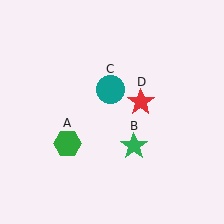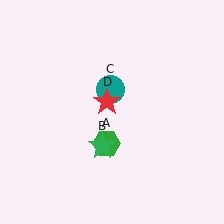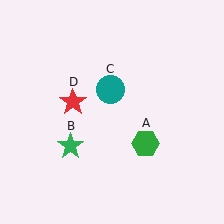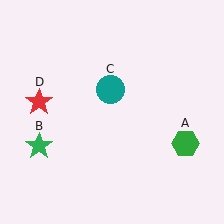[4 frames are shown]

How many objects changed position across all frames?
3 objects changed position: green hexagon (object A), green star (object B), red star (object D).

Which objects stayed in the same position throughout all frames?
Teal circle (object C) remained stationary.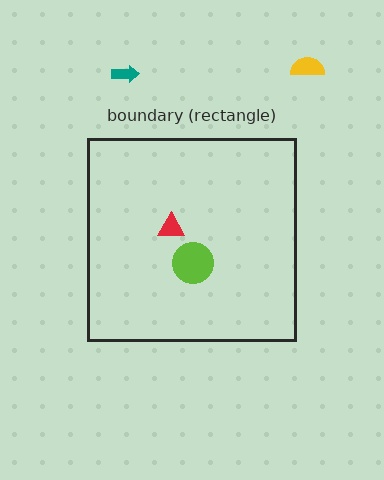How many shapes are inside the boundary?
2 inside, 2 outside.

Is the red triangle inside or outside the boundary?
Inside.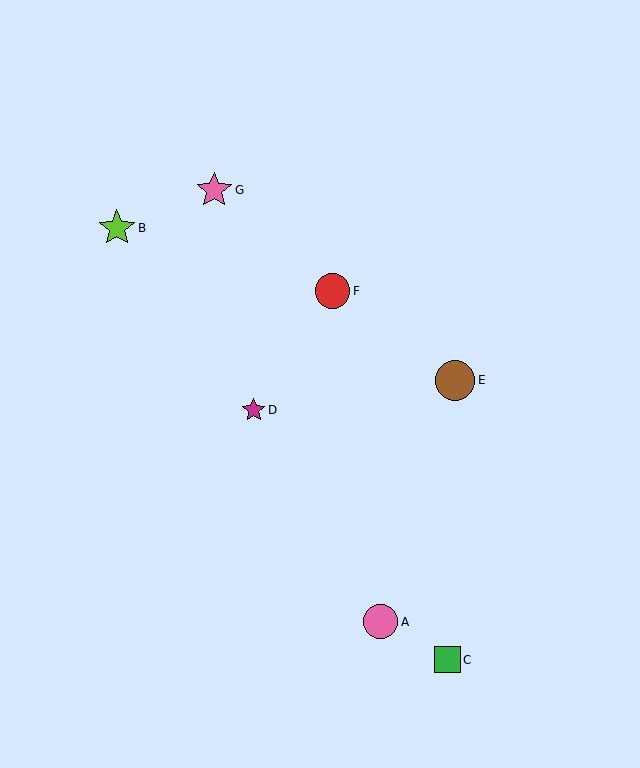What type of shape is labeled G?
Shape G is a pink star.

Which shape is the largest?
The brown circle (labeled E) is the largest.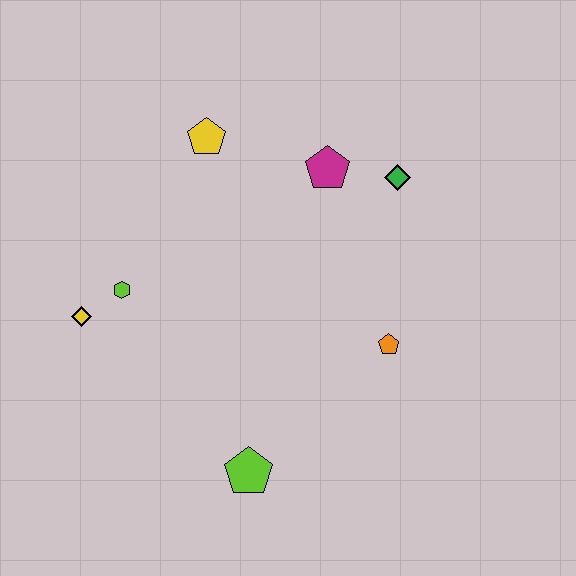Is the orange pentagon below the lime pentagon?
No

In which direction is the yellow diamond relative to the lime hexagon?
The yellow diamond is to the left of the lime hexagon.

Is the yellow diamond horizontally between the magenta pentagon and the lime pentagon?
No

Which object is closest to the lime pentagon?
The orange pentagon is closest to the lime pentagon.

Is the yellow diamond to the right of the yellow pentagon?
No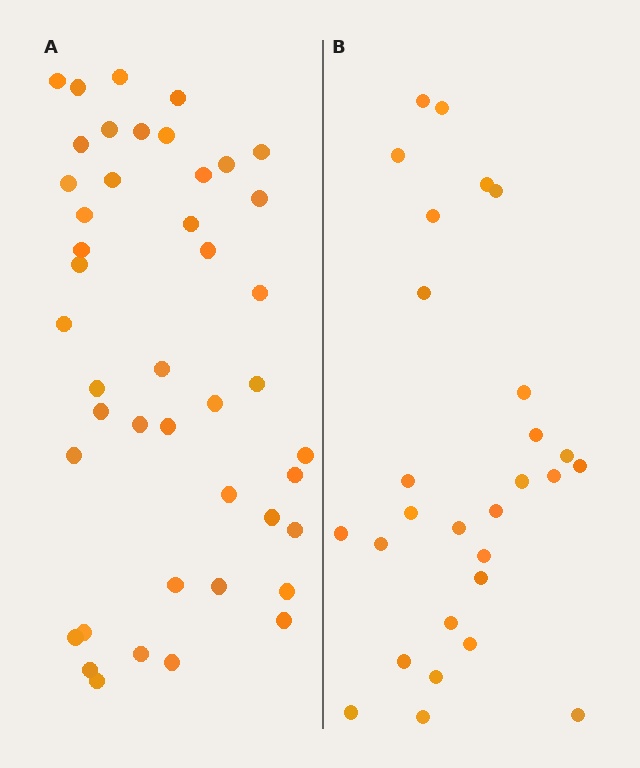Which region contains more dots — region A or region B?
Region A (the left region) has more dots.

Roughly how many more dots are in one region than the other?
Region A has approximately 15 more dots than region B.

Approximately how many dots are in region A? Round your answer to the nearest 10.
About 40 dots. (The exact count is 44, which rounds to 40.)